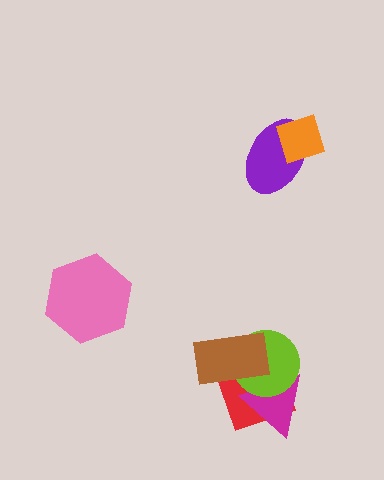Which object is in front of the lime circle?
The brown rectangle is in front of the lime circle.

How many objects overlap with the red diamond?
3 objects overlap with the red diamond.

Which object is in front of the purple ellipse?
The orange diamond is in front of the purple ellipse.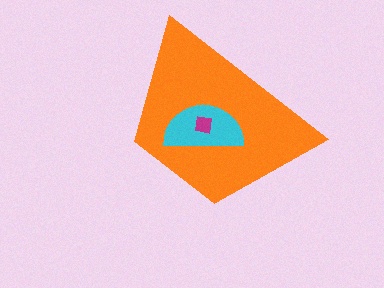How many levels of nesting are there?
3.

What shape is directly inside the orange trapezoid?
The cyan semicircle.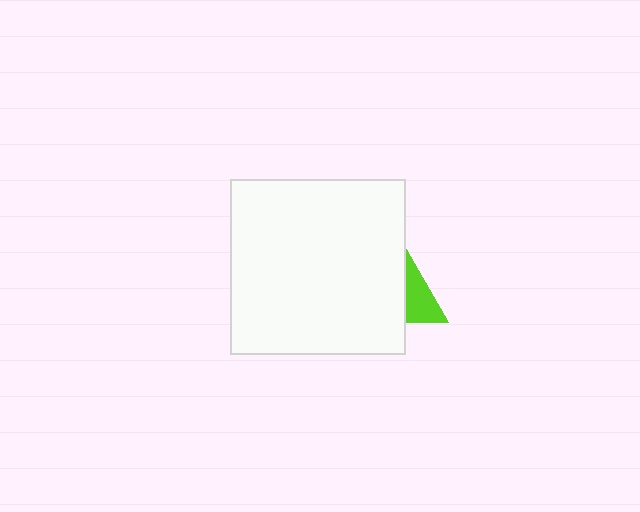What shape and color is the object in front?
The object in front is a white square.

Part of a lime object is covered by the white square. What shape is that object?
It is a triangle.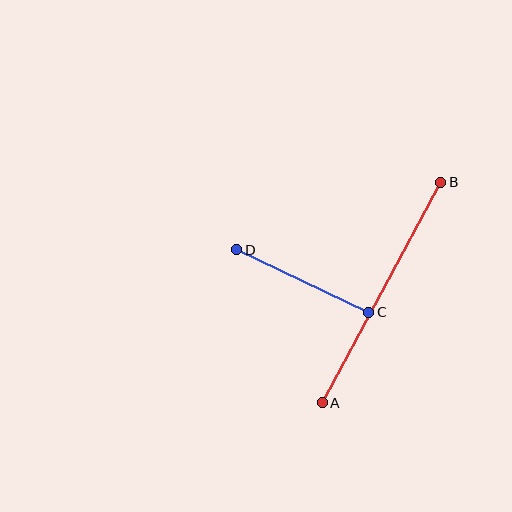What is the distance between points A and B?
The distance is approximately 250 pixels.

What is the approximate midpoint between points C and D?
The midpoint is at approximately (303, 281) pixels.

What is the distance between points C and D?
The distance is approximately 146 pixels.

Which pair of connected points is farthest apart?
Points A and B are farthest apart.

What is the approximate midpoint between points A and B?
The midpoint is at approximately (382, 292) pixels.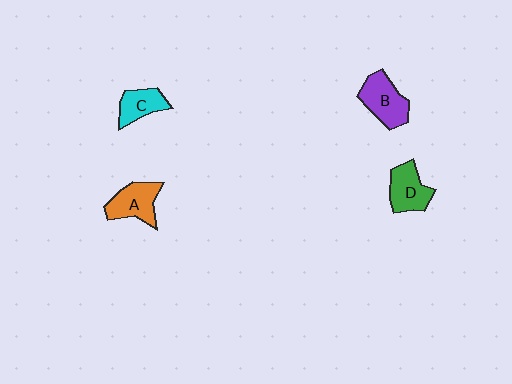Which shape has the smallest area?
Shape C (cyan).